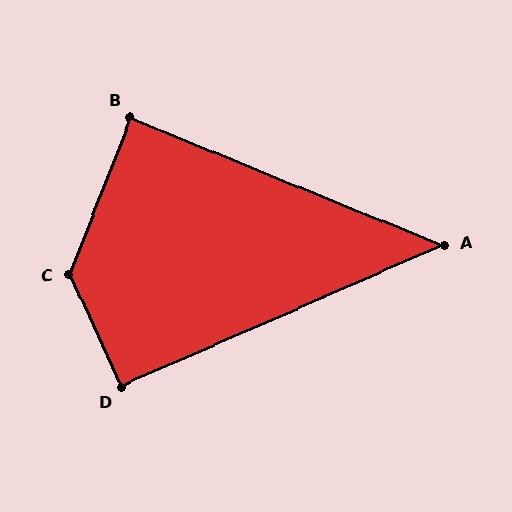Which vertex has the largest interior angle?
C, at approximately 134 degrees.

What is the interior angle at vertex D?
Approximately 91 degrees (approximately right).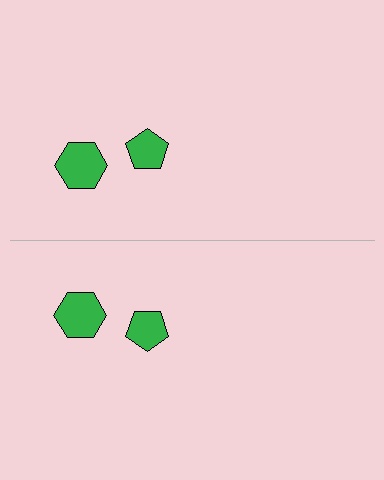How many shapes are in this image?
There are 4 shapes in this image.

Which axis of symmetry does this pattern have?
The pattern has a horizontal axis of symmetry running through the center of the image.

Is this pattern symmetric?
Yes, this pattern has bilateral (reflection) symmetry.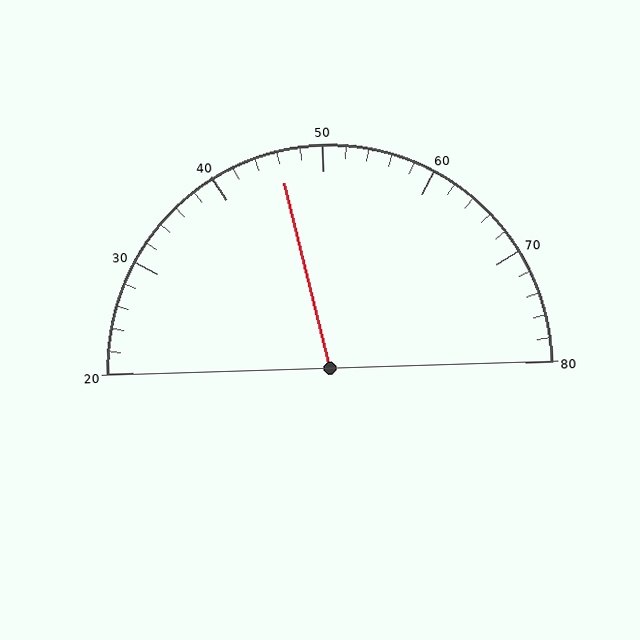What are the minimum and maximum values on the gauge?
The gauge ranges from 20 to 80.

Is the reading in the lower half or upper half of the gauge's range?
The reading is in the lower half of the range (20 to 80).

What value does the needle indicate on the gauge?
The needle indicates approximately 46.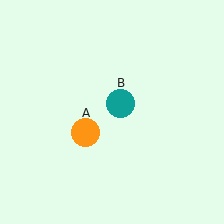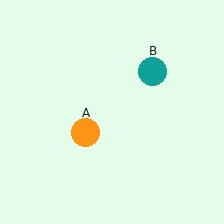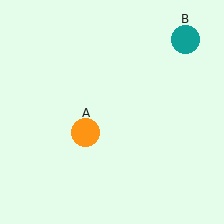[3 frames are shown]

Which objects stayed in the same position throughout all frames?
Orange circle (object A) remained stationary.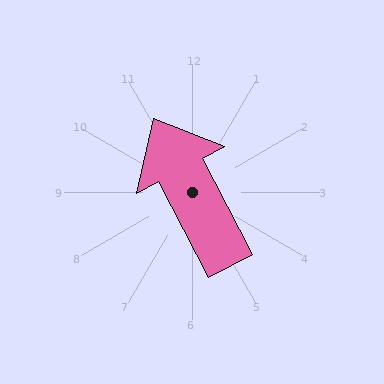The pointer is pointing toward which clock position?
Roughly 11 o'clock.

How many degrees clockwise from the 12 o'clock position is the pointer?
Approximately 332 degrees.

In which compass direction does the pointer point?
Northwest.